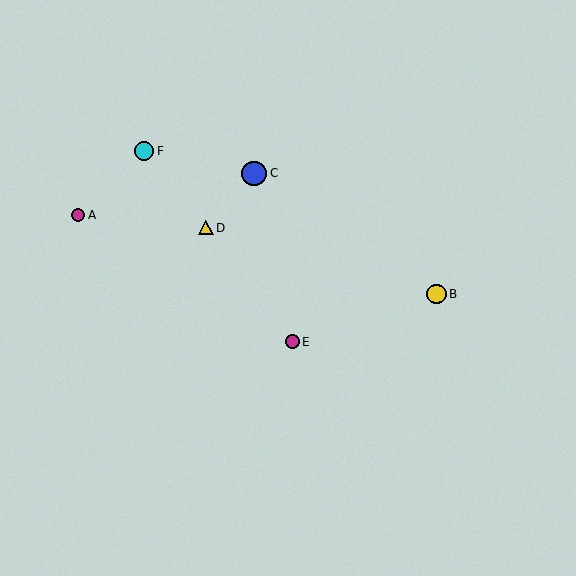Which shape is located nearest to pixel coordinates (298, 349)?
The magenta circle (labeled E) at (292, 342) is nearest to that location.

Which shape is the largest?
The blue circle (labeled C) is the largest.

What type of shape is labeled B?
Shape B is a yellow circle.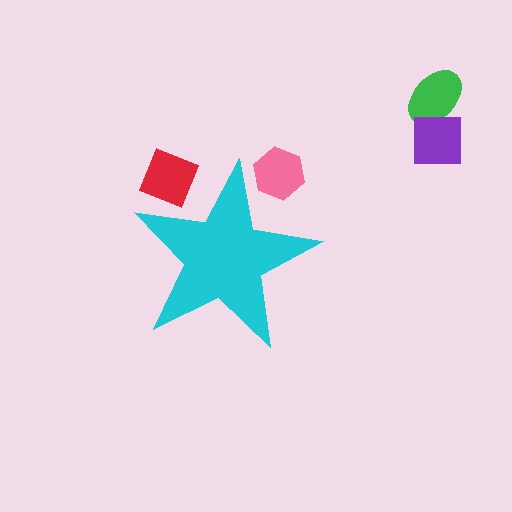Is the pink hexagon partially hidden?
Yes, the pink hexagon is partially hidden behind the cyan star.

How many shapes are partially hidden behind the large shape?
2 shapes are partially hidden.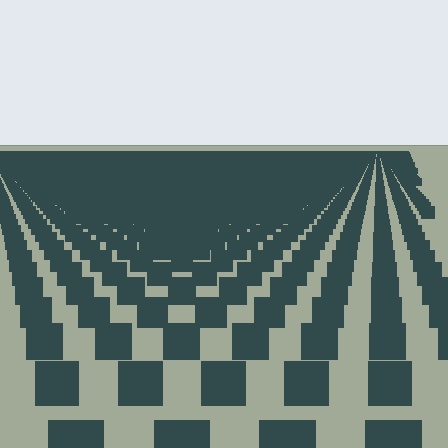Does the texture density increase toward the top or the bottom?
Density increases toward the top.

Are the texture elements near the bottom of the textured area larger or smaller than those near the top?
Larger. Near the bottom, elements are closer to the viewer and appear at a bigger on-screen size.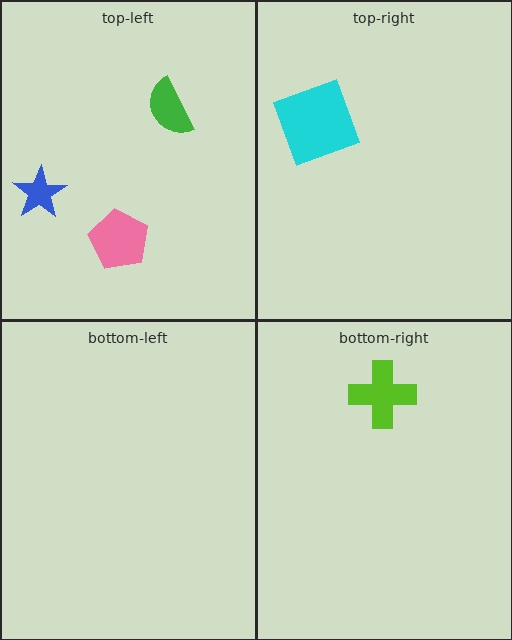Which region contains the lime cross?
The bottom-right region.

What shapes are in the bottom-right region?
The lime cross.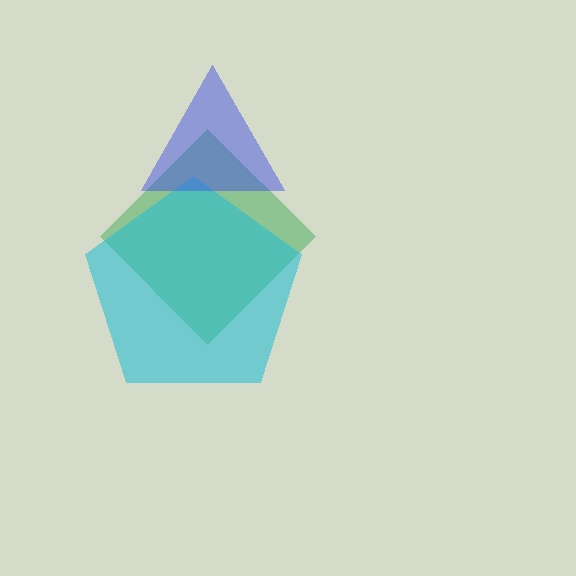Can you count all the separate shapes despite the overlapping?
Yes, there are 3 separate shapes.